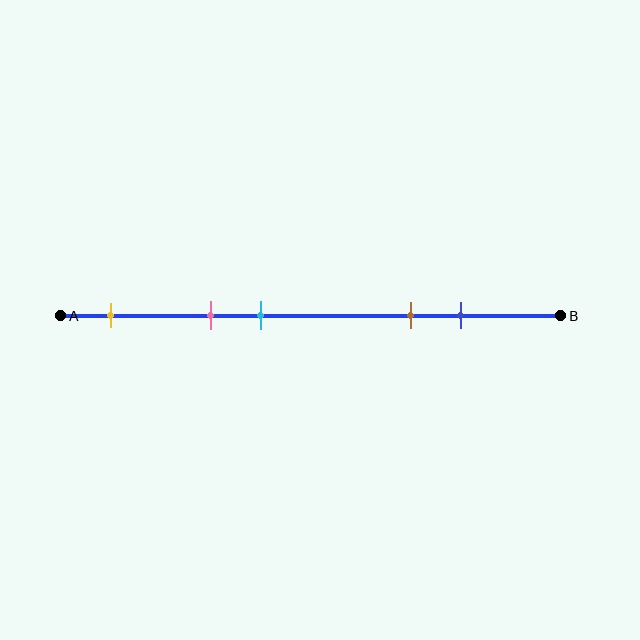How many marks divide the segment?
There are 5 marks dividing the segment.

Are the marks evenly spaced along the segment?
No, the marks are not evenly spaced.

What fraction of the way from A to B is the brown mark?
The brown mark is approximately 70% (0.7) of the way from A to B.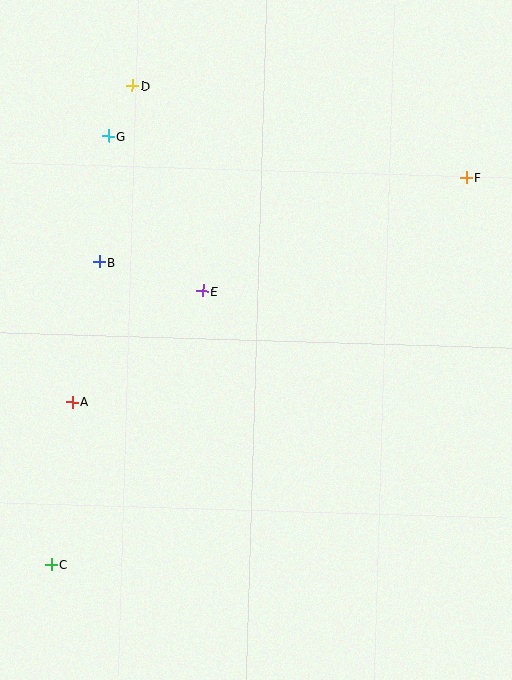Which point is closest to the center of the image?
Point E at (203, 291) is closest to the center.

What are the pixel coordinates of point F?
Point F is at (466, 177).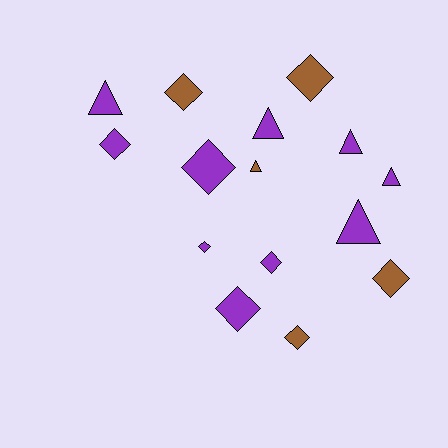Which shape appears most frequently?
Diamond, with 9 objects.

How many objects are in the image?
There are 15 objects.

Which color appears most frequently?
Purple, with 10 objects.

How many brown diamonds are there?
There are 4 brown diamonds.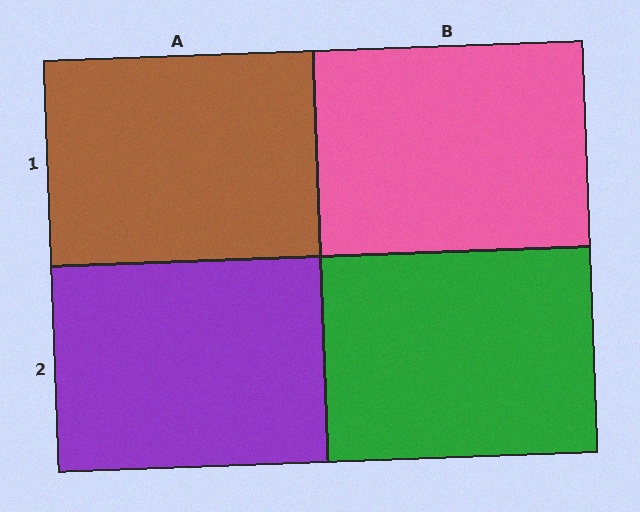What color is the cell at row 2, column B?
Green.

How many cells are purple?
1 cell is purple.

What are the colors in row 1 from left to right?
Brown, pink.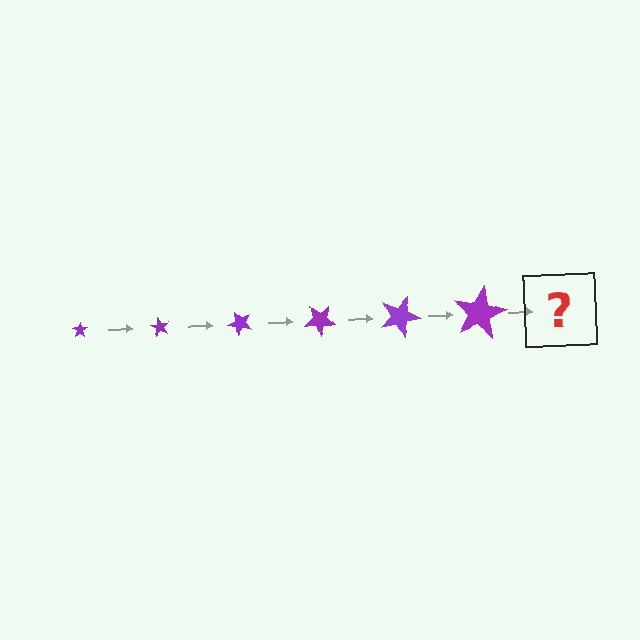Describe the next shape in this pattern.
It should be a star, larger than the previous one and rotated 360 degrees from the start.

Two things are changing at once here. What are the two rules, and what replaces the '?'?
The two rules are that the star grows larger each step and it rotates 60 degrees each step. The '?' should be a star, larger than the previous one and rotated 360 degrees from the start.